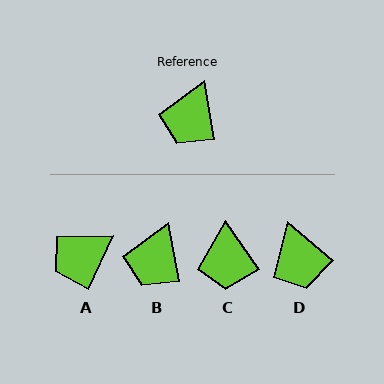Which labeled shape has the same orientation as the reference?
B.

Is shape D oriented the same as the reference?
No, it is off by about 40 degrees.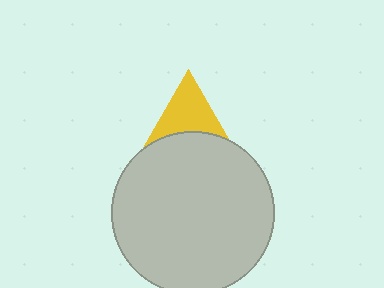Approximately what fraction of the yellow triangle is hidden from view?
Roughly 57% of the yellow triangle is hidden behind the light gray circle.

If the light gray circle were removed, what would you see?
You would see the complete yellow triangle.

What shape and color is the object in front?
The object in front is a light gray circle.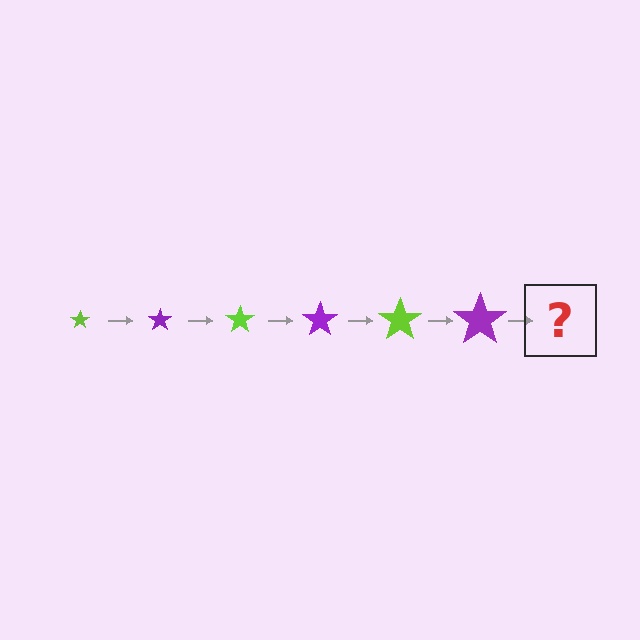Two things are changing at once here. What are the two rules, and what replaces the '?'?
The two rules are that the star grows larger each step and the color cycles through lime and purple. The '?' should be a lime star, larger than the previous one.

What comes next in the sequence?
The next element should be a lime star, larger than the previous one.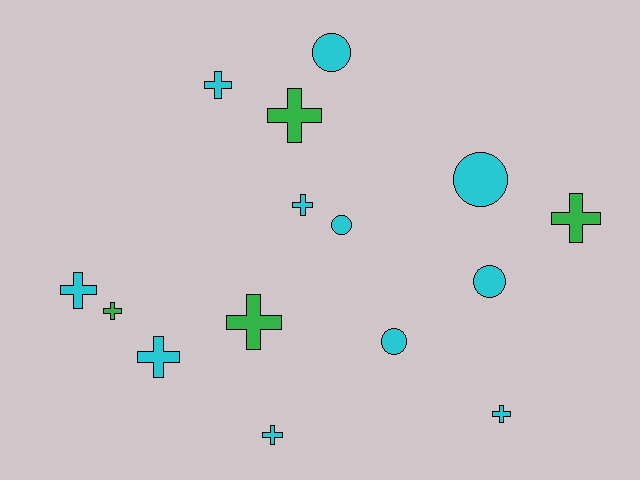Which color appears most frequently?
Cyan, with 11 objects.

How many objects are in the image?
There are 15 objects.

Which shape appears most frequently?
Cross, with 10 objects.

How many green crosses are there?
There are 4 green crosses.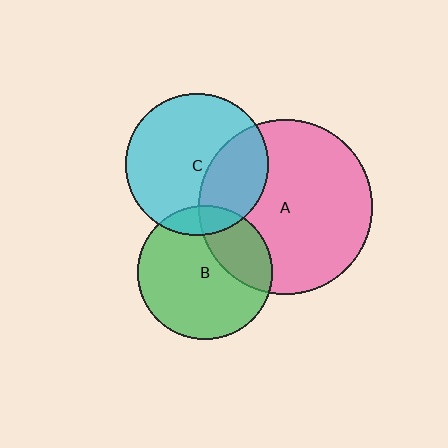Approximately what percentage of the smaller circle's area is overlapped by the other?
Approximately 35%.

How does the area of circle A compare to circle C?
Approximately 1.5 times.